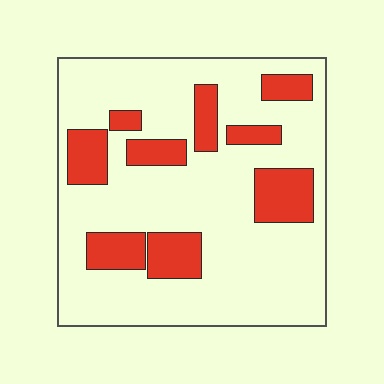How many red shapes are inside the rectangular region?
9.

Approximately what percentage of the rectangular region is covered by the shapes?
Approximately 25%.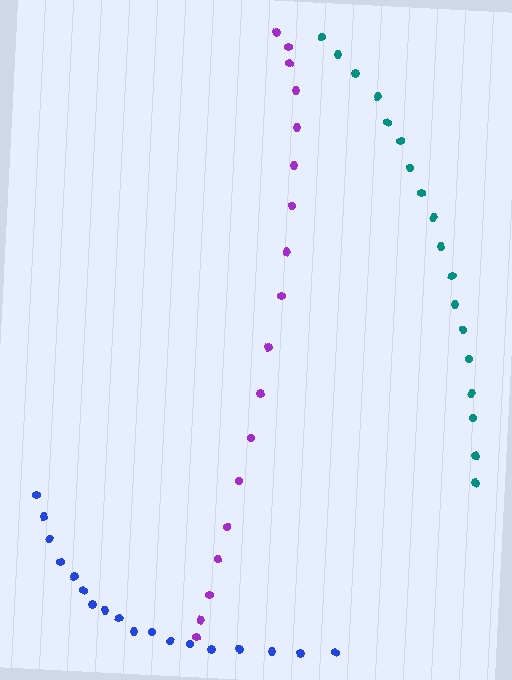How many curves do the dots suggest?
There are 3 distinct paths.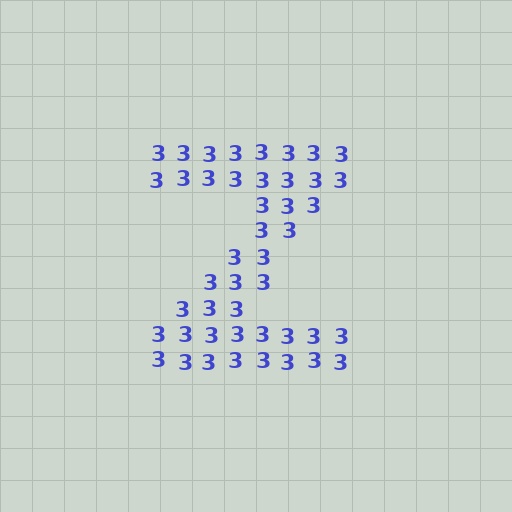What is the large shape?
The large shape is the letter Z.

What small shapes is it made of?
It is made of small digit 3's.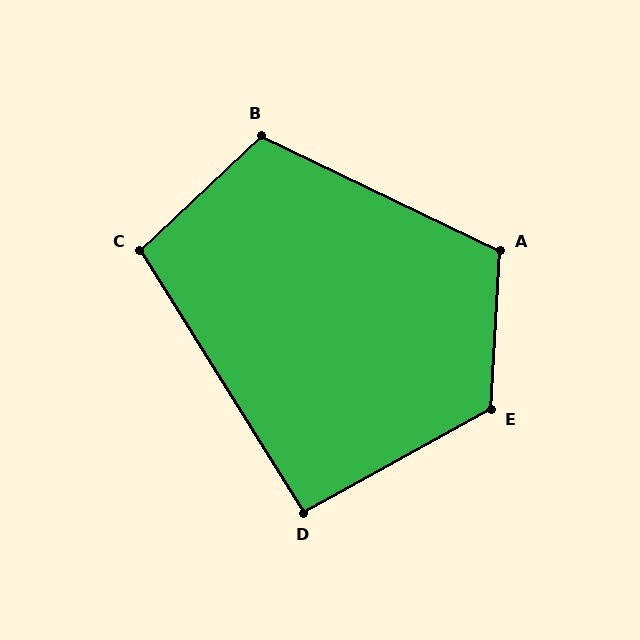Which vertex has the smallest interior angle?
D, at approximately 93 degrees.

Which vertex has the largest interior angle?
E, at approximately 122 degrees.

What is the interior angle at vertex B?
Approximately 111 degrees (obtuse).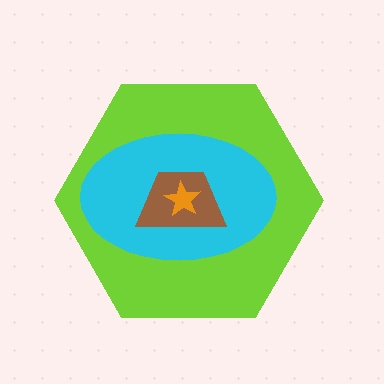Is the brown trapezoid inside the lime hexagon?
Yes.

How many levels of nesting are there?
4.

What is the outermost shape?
The lime hexagon.